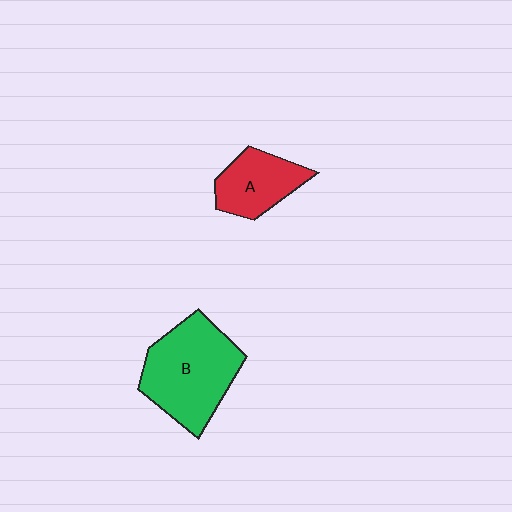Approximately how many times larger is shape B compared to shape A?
Approximately 1.8 times.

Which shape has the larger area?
Shape B (green).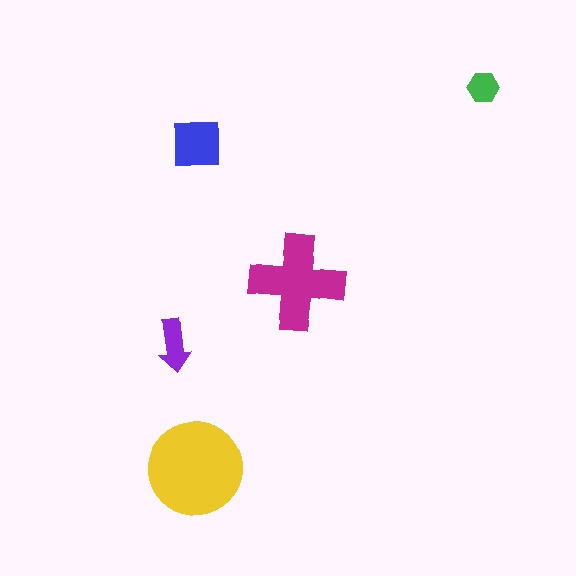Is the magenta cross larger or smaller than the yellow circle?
Smaller.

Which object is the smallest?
The green hexagon.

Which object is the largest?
The yellow circle.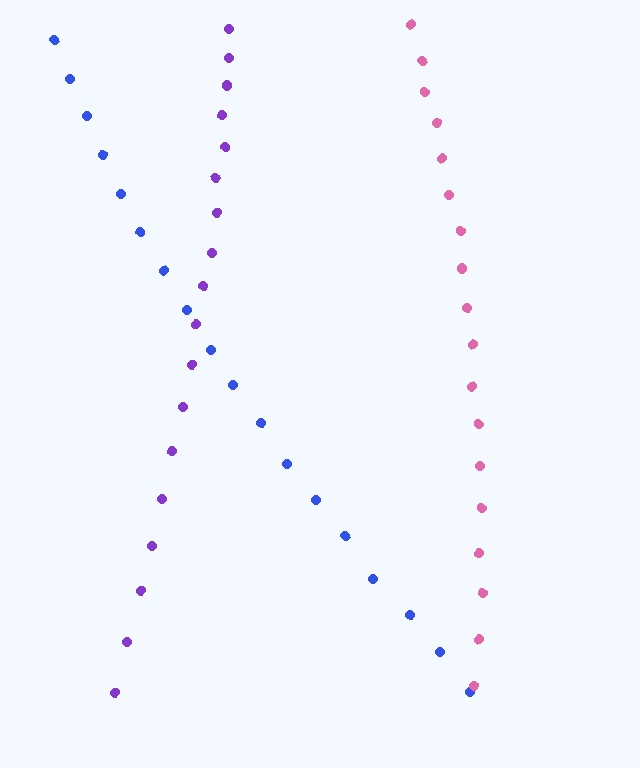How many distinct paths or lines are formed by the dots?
There are 3 distinct paths.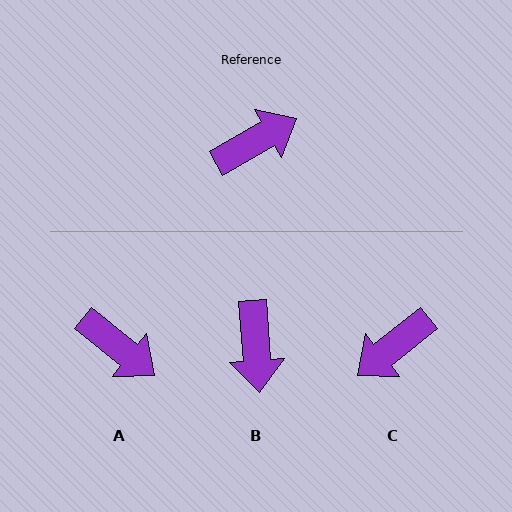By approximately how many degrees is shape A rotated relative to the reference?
Approximately 68 degrees clockwise.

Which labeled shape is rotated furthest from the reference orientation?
C, about 171 degrees away.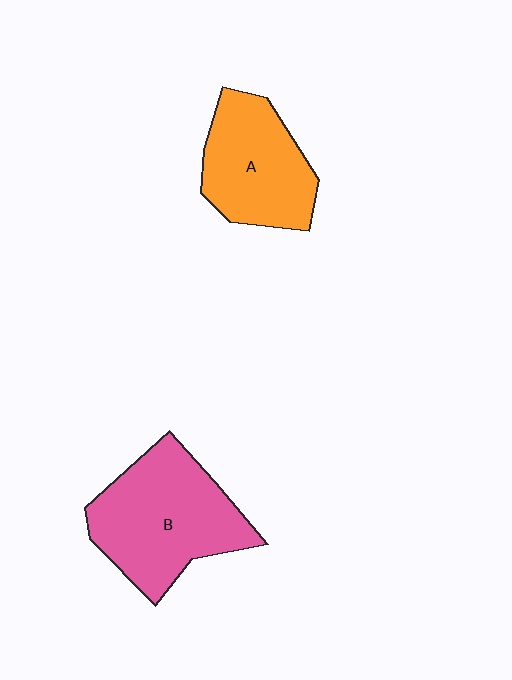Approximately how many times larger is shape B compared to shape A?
Approximately 1.3 times.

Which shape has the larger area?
Shape B (pink).